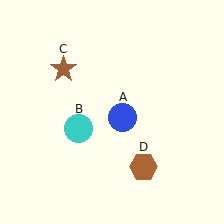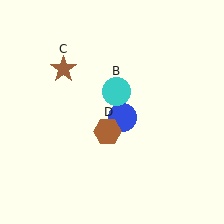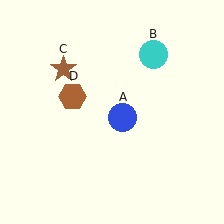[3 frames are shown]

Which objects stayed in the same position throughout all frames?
Blue circle (object A) and brown star (object C) remained stationary.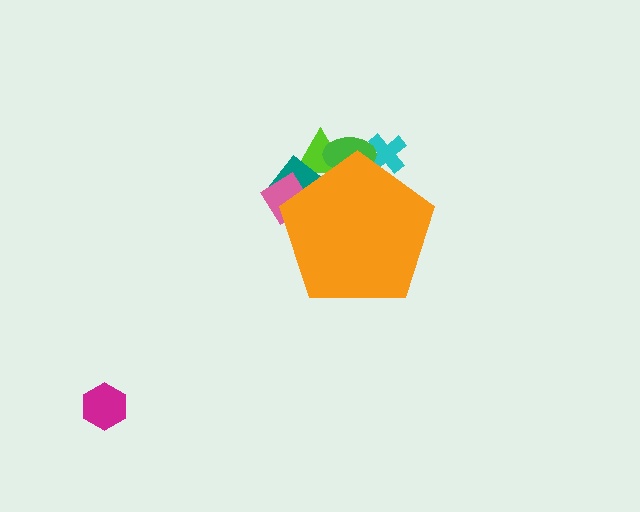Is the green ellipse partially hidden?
Yes, the green ellipse is partially hidden behind the orange pentagon.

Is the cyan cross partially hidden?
Yes, the cyan cross is partially hidden behind the orange pentagon.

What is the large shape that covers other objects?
An orange pentagon.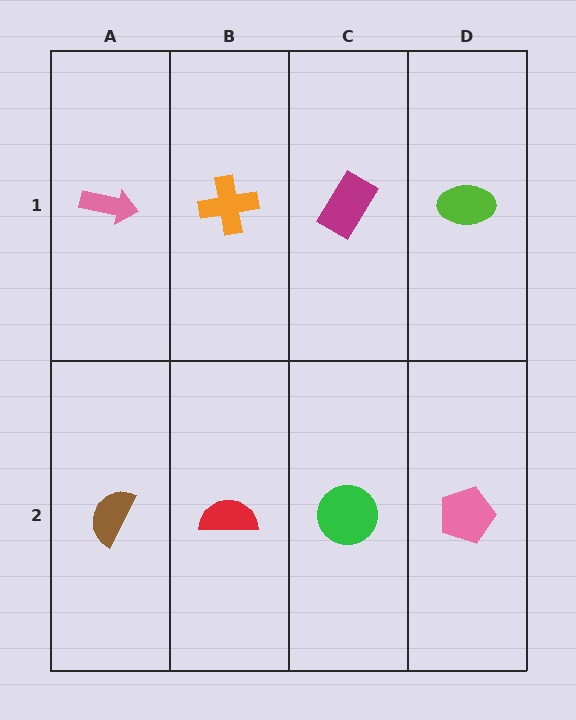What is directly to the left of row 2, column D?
A green circle.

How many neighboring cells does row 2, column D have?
2.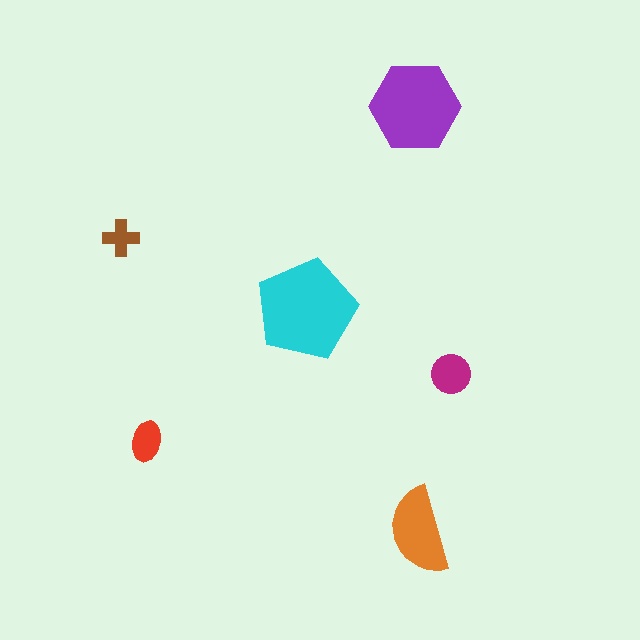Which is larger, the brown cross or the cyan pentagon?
The cyan pentagon.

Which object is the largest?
The cyan pentagon.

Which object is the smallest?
The brown cross.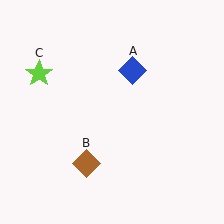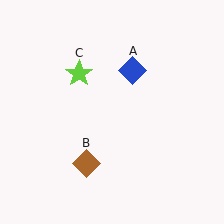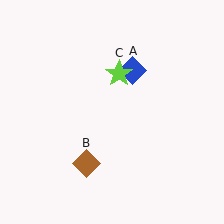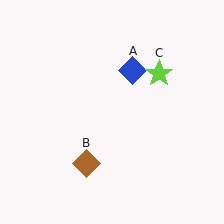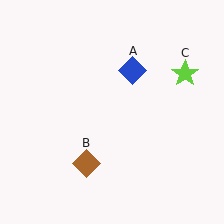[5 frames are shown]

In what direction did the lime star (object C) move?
The lime star (object C) moved right.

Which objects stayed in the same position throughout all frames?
Blue diamond (object A) and brown diamond (object B) remained stationary.